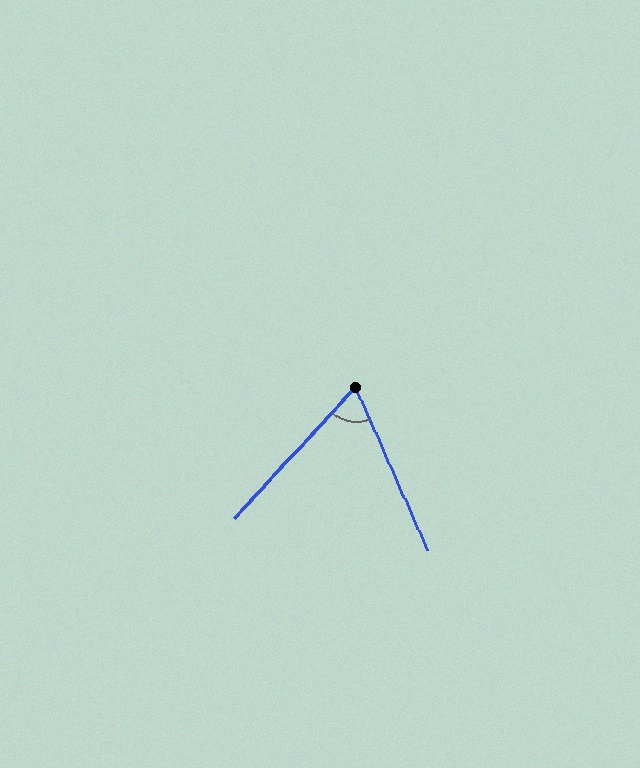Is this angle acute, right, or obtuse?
It is acute.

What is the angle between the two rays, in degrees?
Approximately 67 degrees.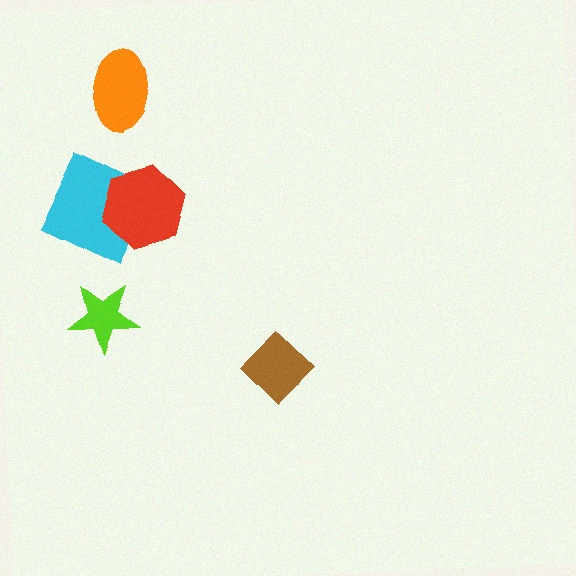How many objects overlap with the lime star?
0 objects overlap with the lime star.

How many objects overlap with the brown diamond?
0 objects overlap with the brown diamond.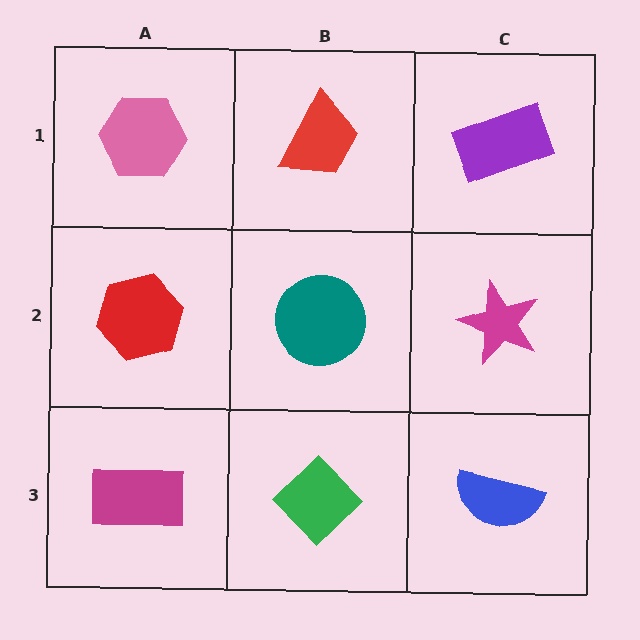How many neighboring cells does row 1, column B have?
3.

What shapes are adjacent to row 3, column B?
A teal circle (row 2, column B), a magenta rectangle (row 3, column A), a blue semicircle (row 3, column C).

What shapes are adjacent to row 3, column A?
A red hexagon (row 2, column A), a green diamond (row 3, column B).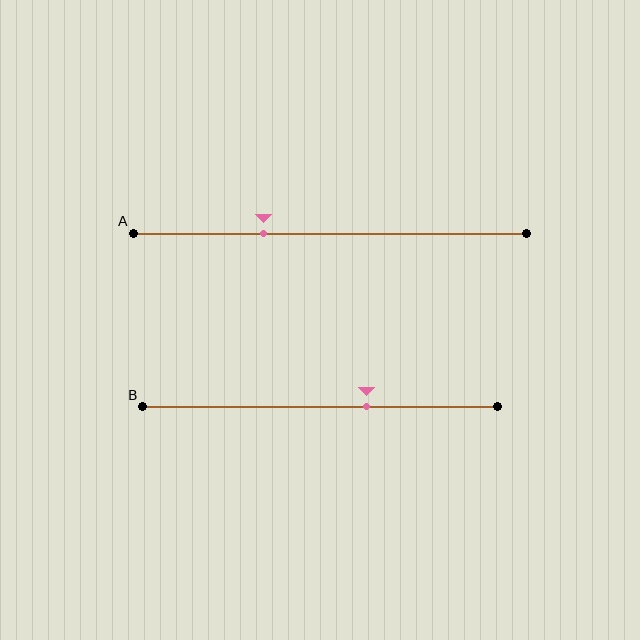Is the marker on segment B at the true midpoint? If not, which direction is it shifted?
No, the marker on segment B is shifted to the right by about 13% of the segment length.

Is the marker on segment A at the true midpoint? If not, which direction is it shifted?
No, the marker on segment A is shifted to the left by about 17% of the segment length.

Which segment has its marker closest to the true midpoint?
Segment B has its marker closest to the true midpoint.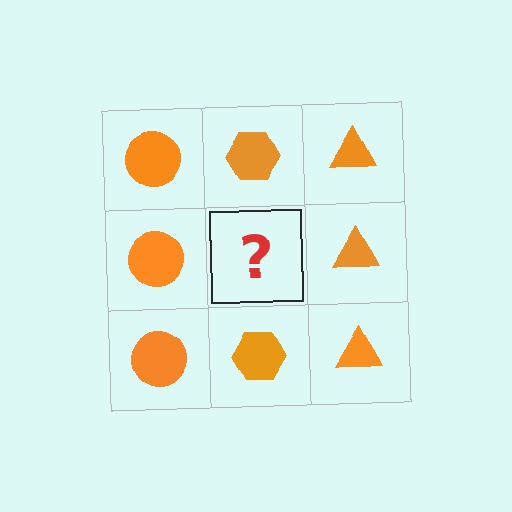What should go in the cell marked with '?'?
The missing cell should contain an orange hexagon.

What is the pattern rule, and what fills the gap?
The rule is that each column has a consistent shape. The gap should be filled with an orange hexagon.